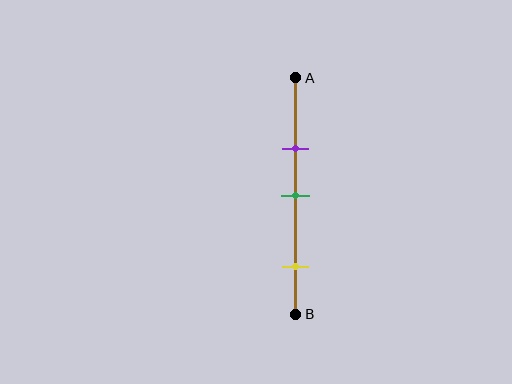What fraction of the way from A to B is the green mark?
The green mark is approximately 50% (0.5) of the way from A to B.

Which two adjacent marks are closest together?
The purple and green marks are the closest adjacent pair.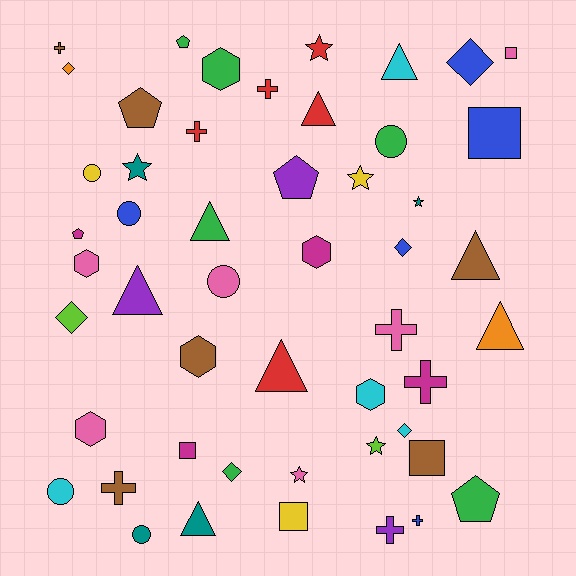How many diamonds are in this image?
There are 6 diamonds.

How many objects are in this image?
There are 50 objects.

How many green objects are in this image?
There are 6 green objects.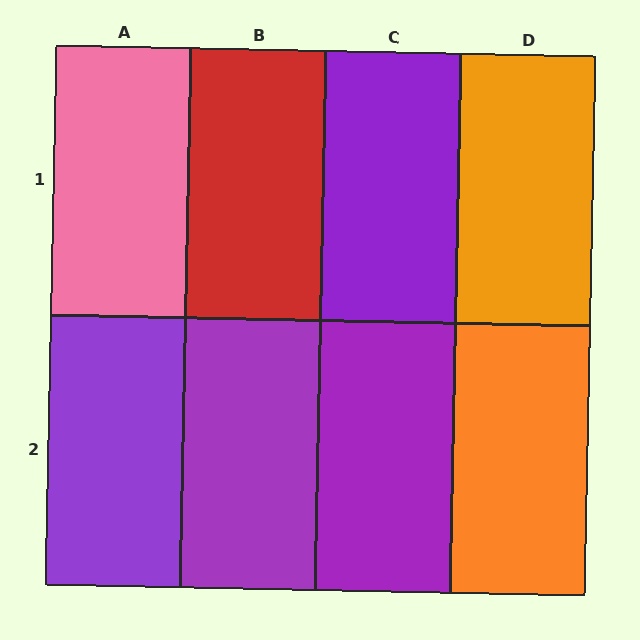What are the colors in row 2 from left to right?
Purple, purple, purple, orange.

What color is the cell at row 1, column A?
Pink.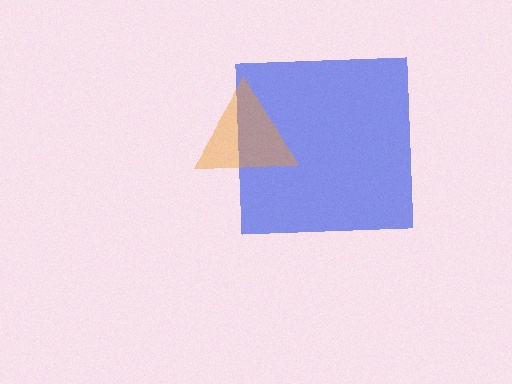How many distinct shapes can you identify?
There are 2 distinct shapes: a blue square, an orange triangle.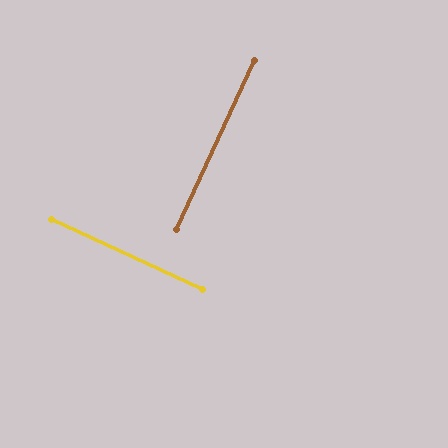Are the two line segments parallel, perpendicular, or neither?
Perpendicular — they meet at approximately 90°.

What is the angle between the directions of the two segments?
Approximately 90 degrees.